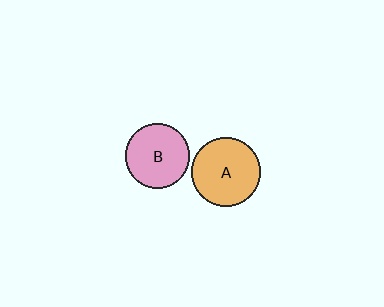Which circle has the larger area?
Circle A (orange).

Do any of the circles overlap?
No, none of the circles overlap.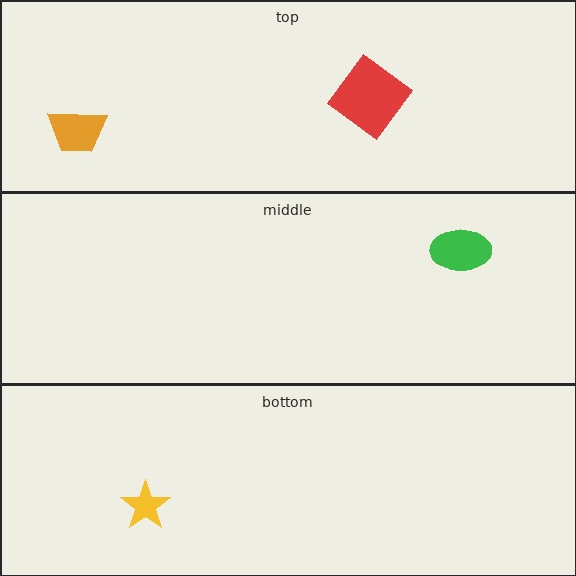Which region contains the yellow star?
The bottom region.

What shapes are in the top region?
The orange trapezoid, the red diamond.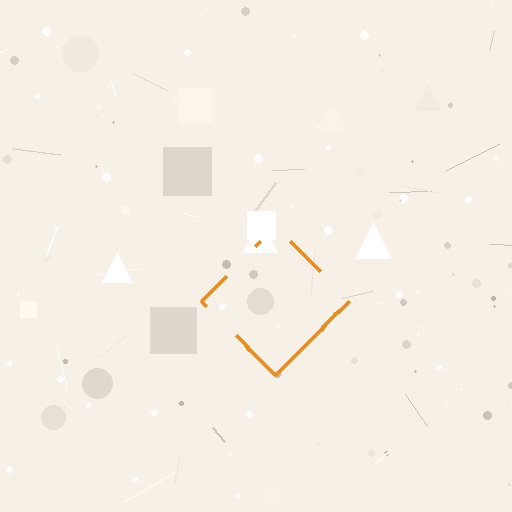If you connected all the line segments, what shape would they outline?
They would outline a diamond.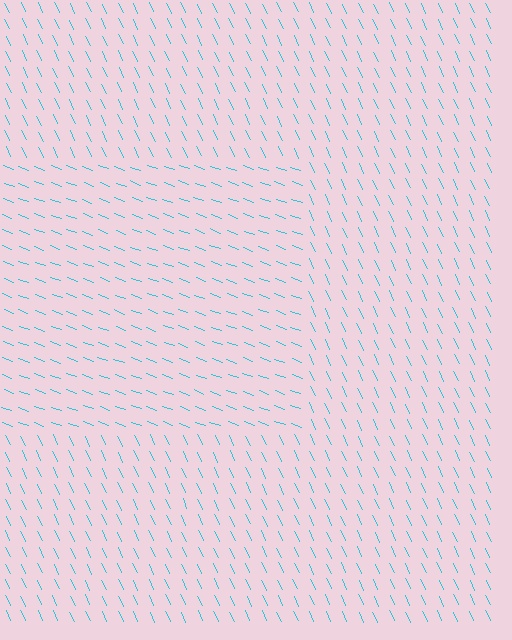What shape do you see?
I see a rectangle.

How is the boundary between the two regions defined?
The boundary is defined purely by a change in line orientation (approximately 45 degrees difference). All lines are the same color and thickness.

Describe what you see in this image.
The image is filled with small cyan line segments. A rectangle region in the image has lines oriented differently from the surrounding lines, creating a visible texture boundary.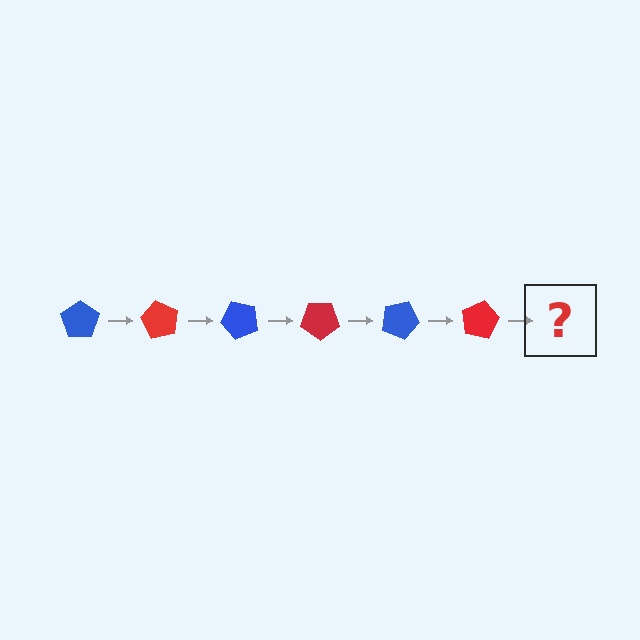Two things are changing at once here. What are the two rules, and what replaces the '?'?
The two rules are that it rotates 60 degrees each step and the color cycles through blue and red. The '?' should be a blue pentagon, rotated 360 degrees from the start.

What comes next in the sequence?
The next element should be a blue pentagon, rotated 360 degrees from the start.